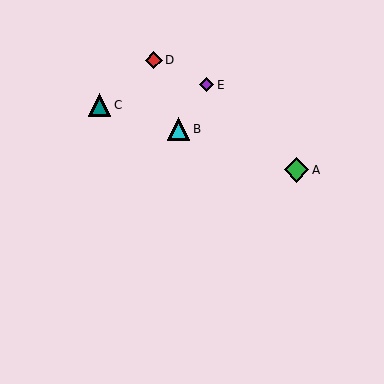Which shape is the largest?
The green diamond (labeled A) is the largest.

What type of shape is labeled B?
Shape B is a cyan triangle.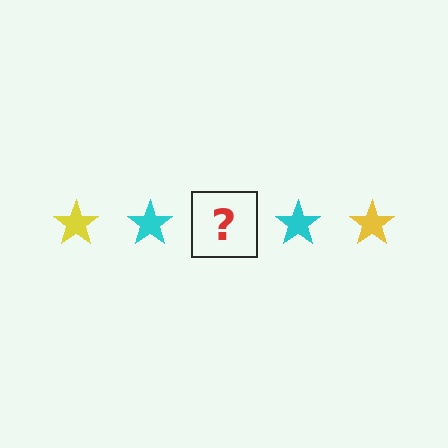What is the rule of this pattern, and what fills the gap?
The rule is that the pattern cycles through yellow, cyan stars. The gap should be filled with a yellow star.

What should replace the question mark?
The question mark should be replaced with a yellow star.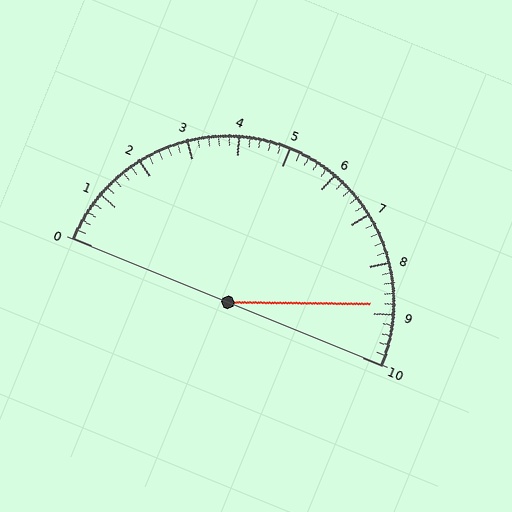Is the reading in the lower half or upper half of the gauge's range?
The reading is in the upper half of the range (0 to 10).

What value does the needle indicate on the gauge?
The needle indicates approximately 8.8.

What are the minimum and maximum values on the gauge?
The gauge ranges from 0 to 10.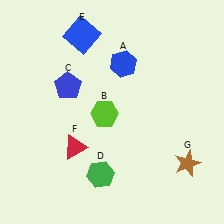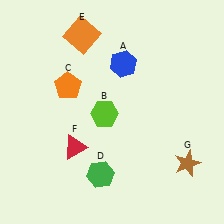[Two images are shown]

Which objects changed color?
C changed from blue to orange. E changed from blue to orange.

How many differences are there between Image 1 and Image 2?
There are 2 differences between the two images.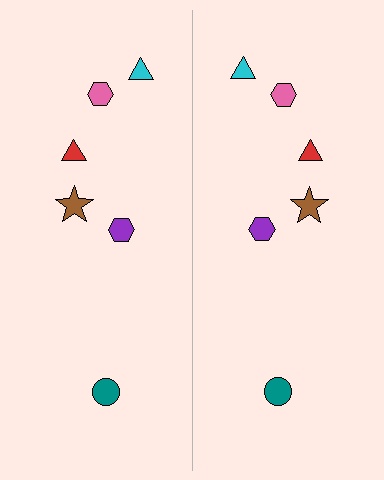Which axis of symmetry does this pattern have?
The pattern has a vertical axis of symmetry running through the center of the image.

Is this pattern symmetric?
Yes, this pattern has bilateral (reflection) symmetry.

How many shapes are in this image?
There are 12 shapes in this image.